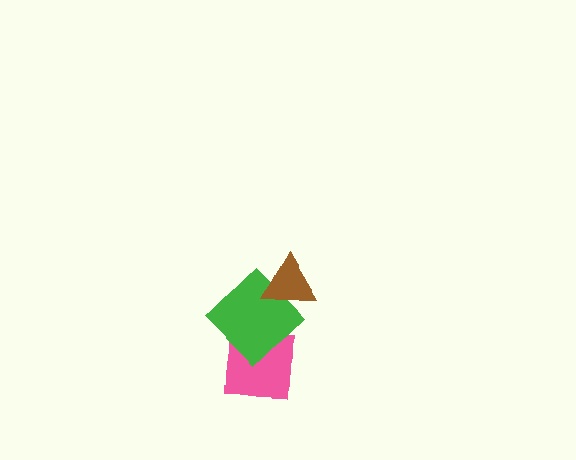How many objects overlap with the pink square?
1 object overlaps with the pink square.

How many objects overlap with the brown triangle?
1 object overlaps with the brown triangle.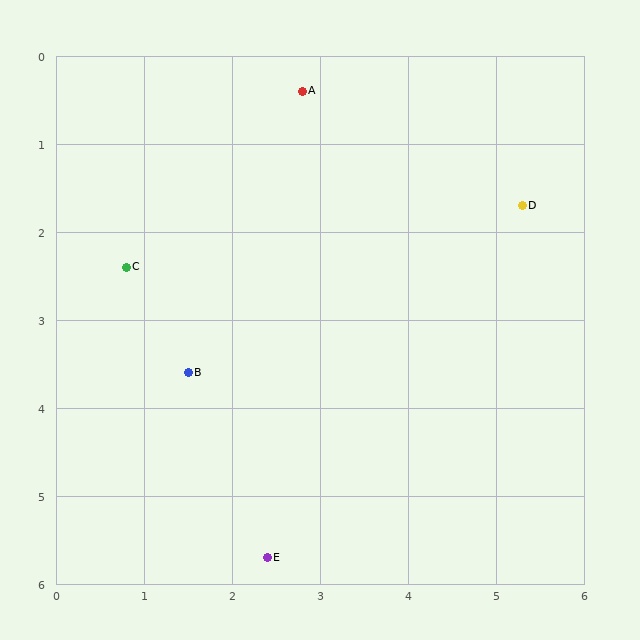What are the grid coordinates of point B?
Point B is at approximately (1.5, 3.6).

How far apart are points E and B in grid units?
Points E and B are about 2.3 grid units apart.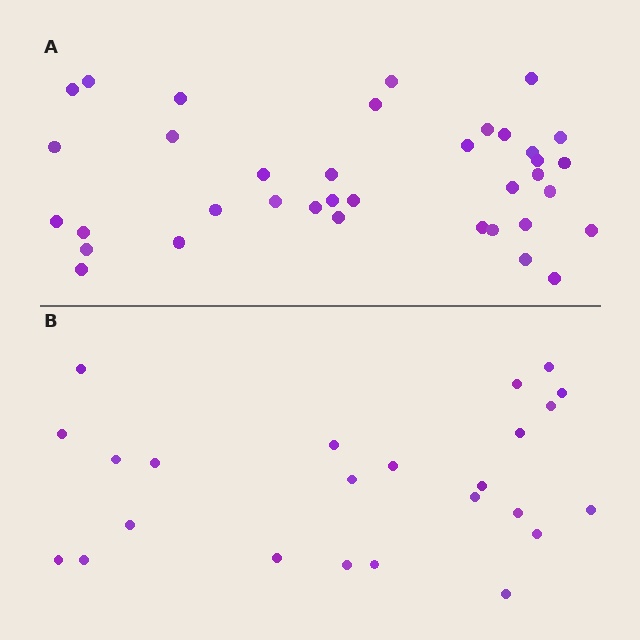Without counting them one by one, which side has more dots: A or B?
Region A (the top region) has more dots.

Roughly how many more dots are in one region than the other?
Region A has approximately 15 more dots than region B.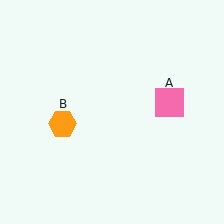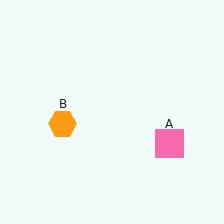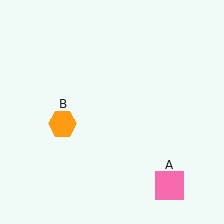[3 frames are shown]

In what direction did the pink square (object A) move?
The pink square (object A) moved down.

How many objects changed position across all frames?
1 object changed position: pink square (object A).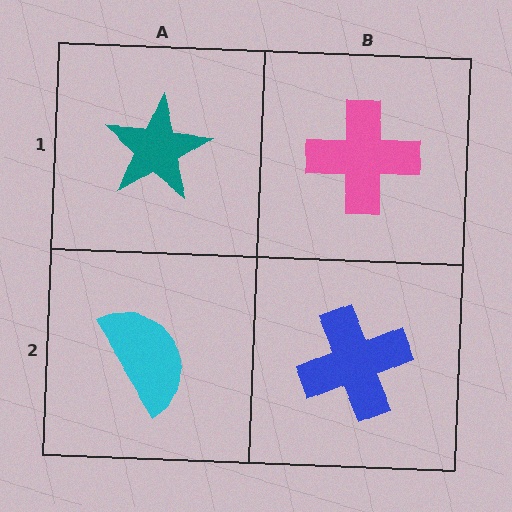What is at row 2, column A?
A cyan semicircle.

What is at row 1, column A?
A teal star.